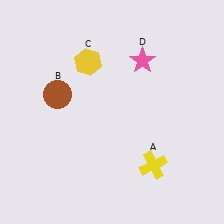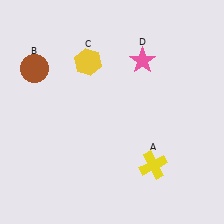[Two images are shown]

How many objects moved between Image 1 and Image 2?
1 object moved between the two images.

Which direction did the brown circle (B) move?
The brown circle (B) moved up.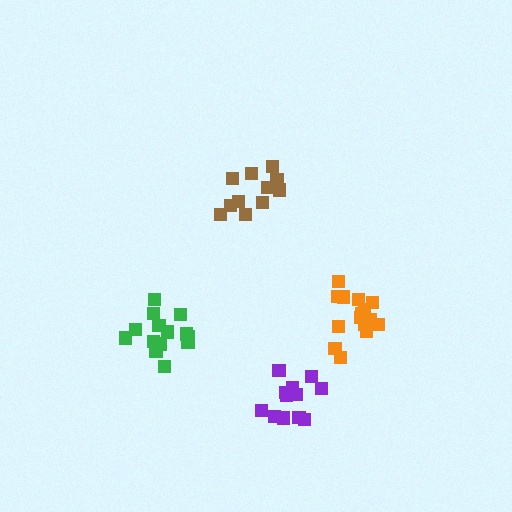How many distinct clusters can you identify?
There are 4 distinct clusters.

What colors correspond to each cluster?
The clusters are colored: green, brown, purple, orange.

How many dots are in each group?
Group 1: 15 dots, Group 2: 11 dots, Group 3: 12 dots, Group 4: 15 dots (53 total).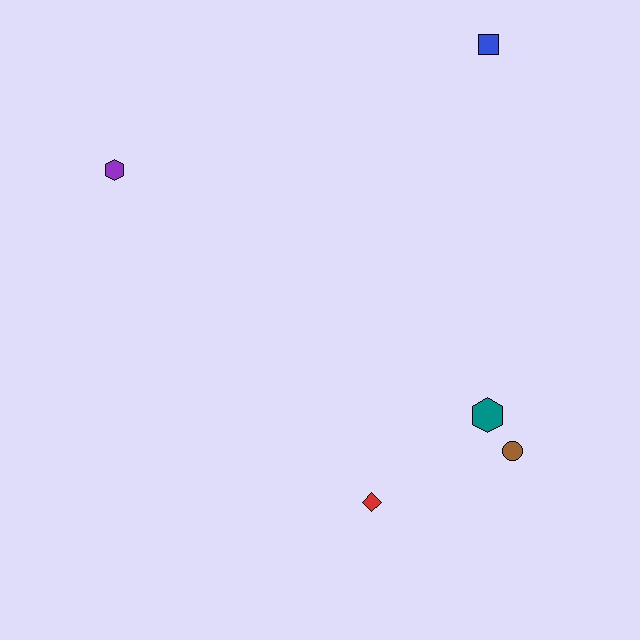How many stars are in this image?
There are no stars.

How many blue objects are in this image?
There is 1 blue object.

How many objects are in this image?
There are 5 objects.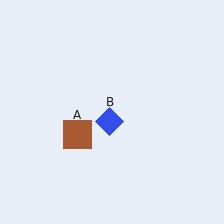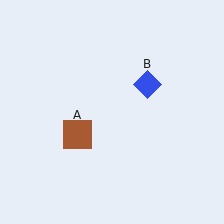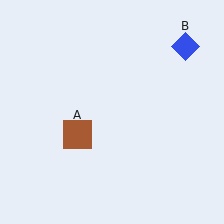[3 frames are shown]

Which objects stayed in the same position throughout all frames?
Brown square (object A) remained stationary.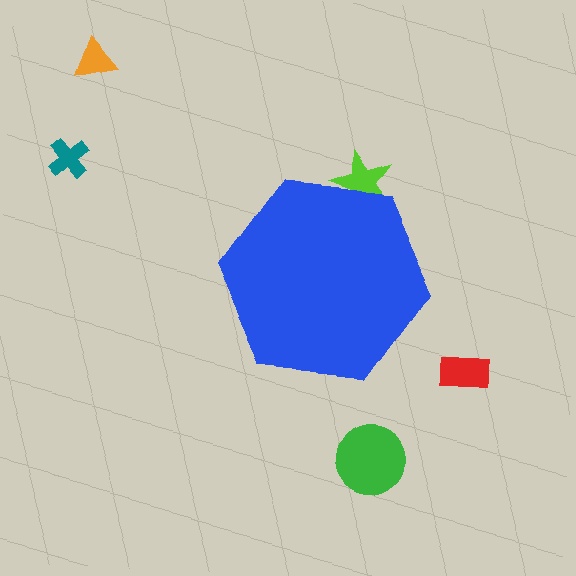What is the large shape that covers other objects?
A blue hexagon.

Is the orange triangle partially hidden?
No, the orange triangle is fully visible.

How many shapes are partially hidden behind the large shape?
1 shape is partially hidden.